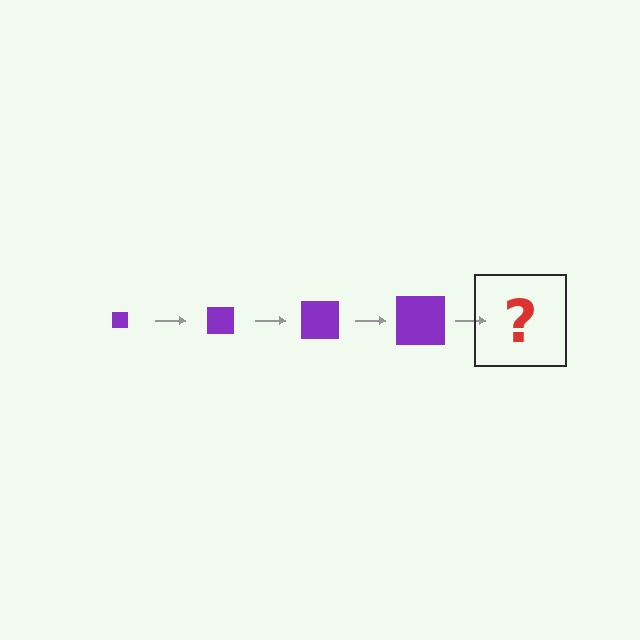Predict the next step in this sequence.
The next step is a purple square, larger than the previous one.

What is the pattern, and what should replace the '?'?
The pattern is that the square gets progressively larger each step. The '?' should be a purple square, larger than the previous one.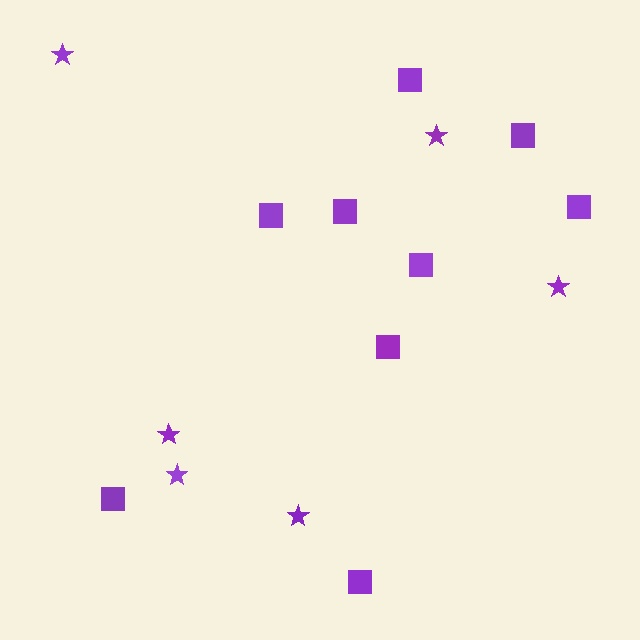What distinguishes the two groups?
There are 2 groups: one group of stars (6) and one group of squares (9).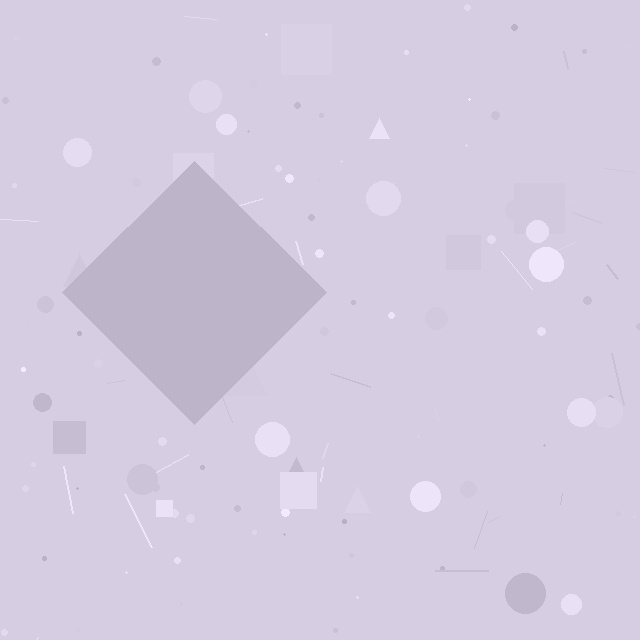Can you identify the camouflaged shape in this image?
The camouflaged shape is a diamond.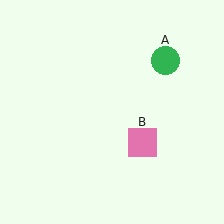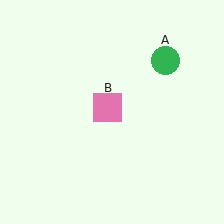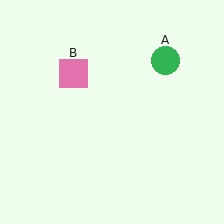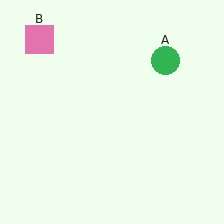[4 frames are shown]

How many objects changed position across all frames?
1 object changed position: pink square (object B).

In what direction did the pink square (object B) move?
The pink square (object B) moved up and to the left.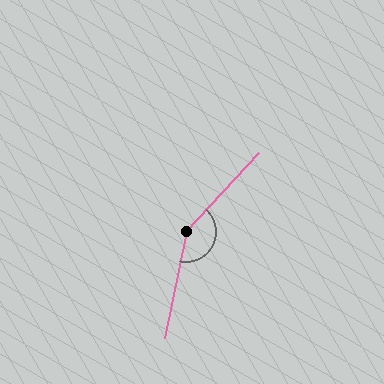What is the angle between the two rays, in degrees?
Approximately 149 degrees.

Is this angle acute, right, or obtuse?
It is obtuse.